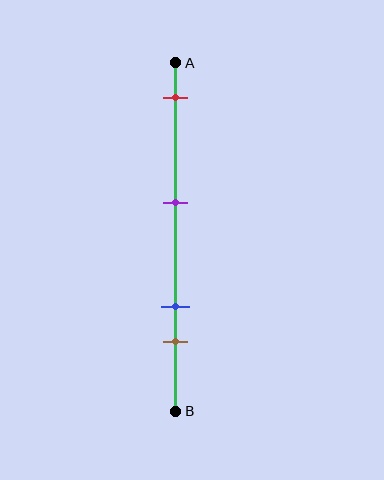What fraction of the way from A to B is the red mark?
The red mark is approximately 10% (0.1) of the way from A to B.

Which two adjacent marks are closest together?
The blue and brown marks are the closest adjacent pair.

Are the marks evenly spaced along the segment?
No, the marks are not evenly spaced.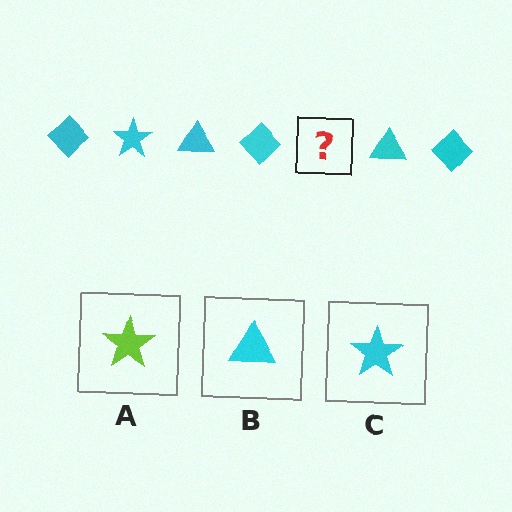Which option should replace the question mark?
Option C.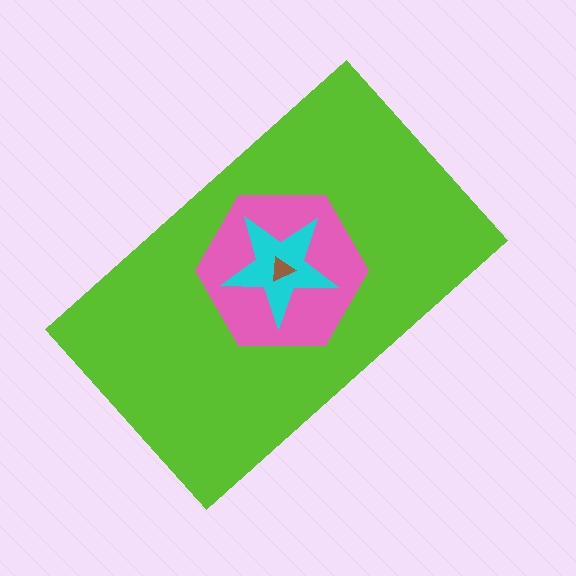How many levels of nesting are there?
4.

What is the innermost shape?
The brown triangle.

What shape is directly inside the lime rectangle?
The pink hexagon.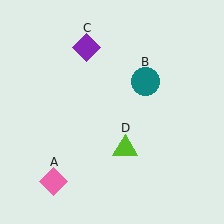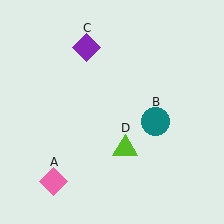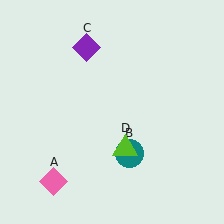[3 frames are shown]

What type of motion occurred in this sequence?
The teal circle (object B) rotated clockwise around the center of the scene.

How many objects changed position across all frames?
1 object changed position: teal circle (object B).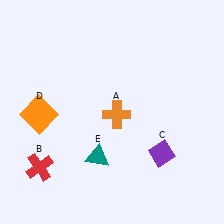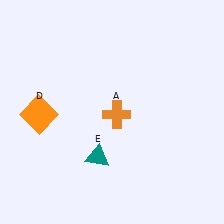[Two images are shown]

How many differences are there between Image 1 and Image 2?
There are 2 differences between the two images.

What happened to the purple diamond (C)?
The purple diamond (C) was removed in Image 2. It was in the bottom-right area of Image 1.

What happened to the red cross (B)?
The red cross (B) was removed in Image 2. It was in the bottom-left area of Image 1.